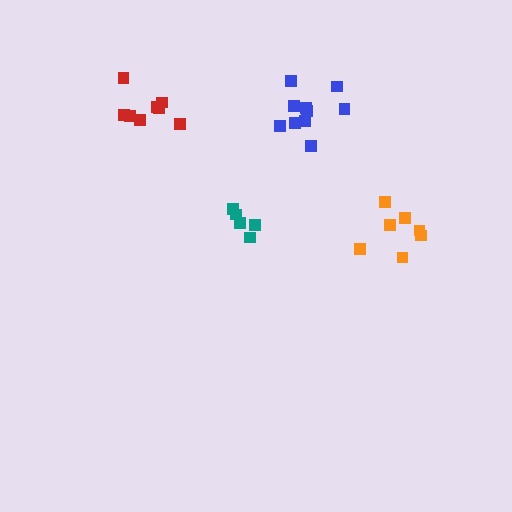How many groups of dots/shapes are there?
There are 4 groups.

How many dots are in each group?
Group 1: 10 dots, Group 2: 5 dots, Group 3: 7 dots, Group 4: 8 dots (30 total).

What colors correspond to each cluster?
The clusters are colored: blue, teal, orange, red.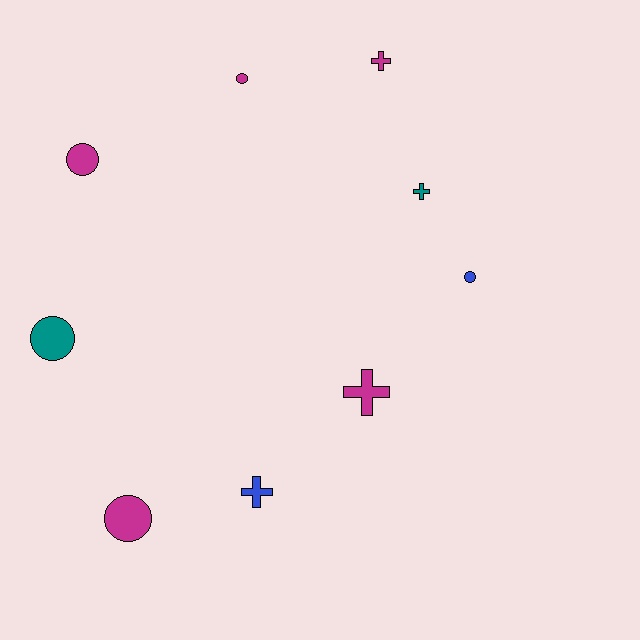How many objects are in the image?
There are 9 objects.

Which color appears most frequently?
Magenta, with 5 objects.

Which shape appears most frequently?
Circle, with 5 objects.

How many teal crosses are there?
There is 1 teal cross.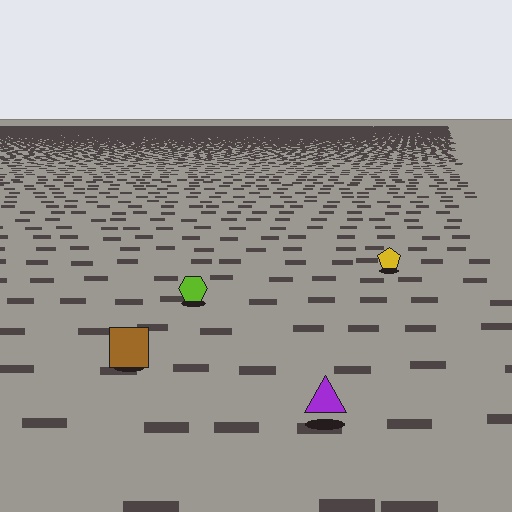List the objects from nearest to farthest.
From nearest to farthest: the purple triangle, the brown square, the lime hexagon, the yellow pentagon.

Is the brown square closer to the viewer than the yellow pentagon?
Yes. The brown square is closer — you can tell from the texture gradient: the ground texture is coarser near it.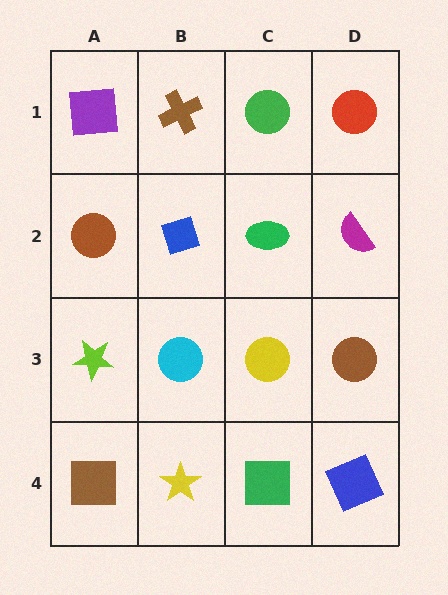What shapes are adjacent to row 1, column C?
A green ellipse (row 2, column C), a brown cross (row 1, column B), a red circle (row 1, column D).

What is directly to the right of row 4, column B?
A green square.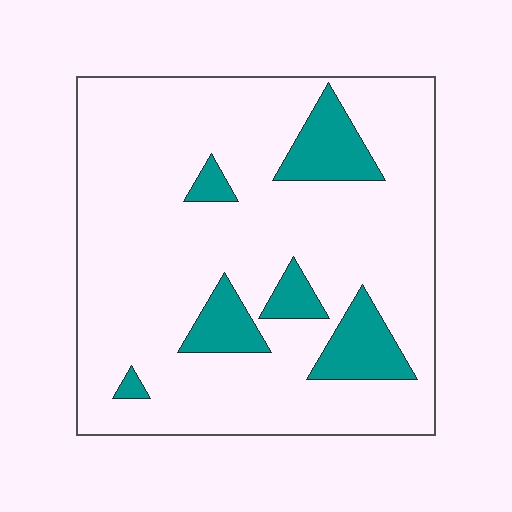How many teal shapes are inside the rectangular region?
6.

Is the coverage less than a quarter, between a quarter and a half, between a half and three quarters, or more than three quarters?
Less than a quarter.